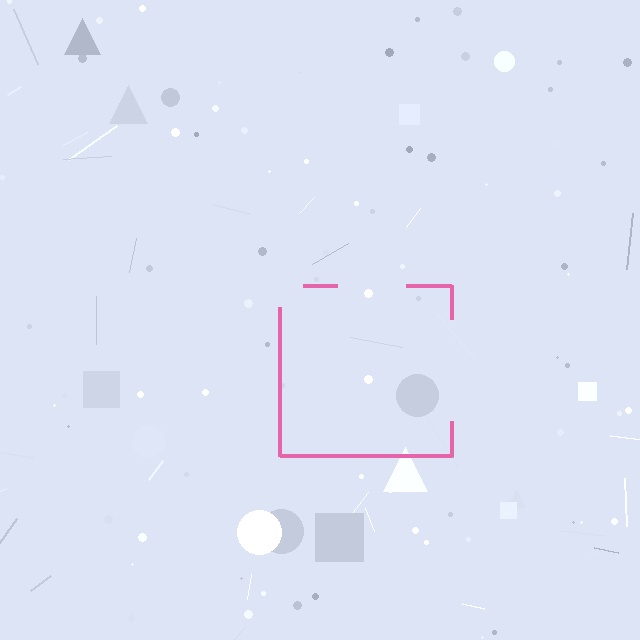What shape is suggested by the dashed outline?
The dashed outline suggests a square.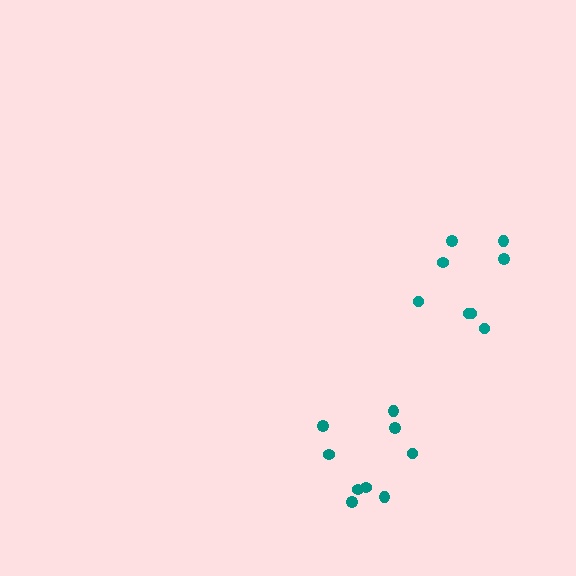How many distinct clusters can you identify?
There are 2 distinct clusters.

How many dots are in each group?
Group 1: 8 dots, Group 2: 9 dots (17 total).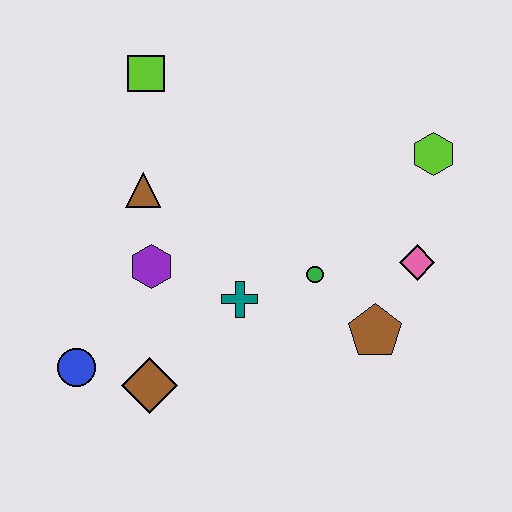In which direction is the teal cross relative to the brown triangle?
The teal cross is below the brown triangle.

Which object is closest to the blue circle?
The brown diamond is closest to the blue circle.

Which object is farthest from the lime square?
The brown pentagon is farthest from the lime square.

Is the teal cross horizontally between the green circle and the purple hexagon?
Yes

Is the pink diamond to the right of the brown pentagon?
Yes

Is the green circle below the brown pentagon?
No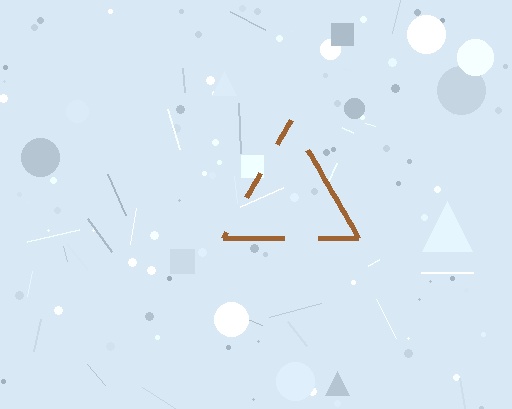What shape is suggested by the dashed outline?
The dashed outline suggests a triangle.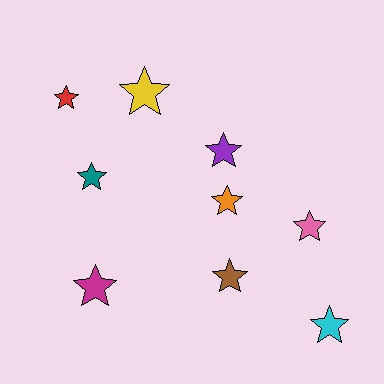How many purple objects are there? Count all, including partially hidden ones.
There is 1 purple object.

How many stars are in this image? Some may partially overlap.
There are 9 stars.